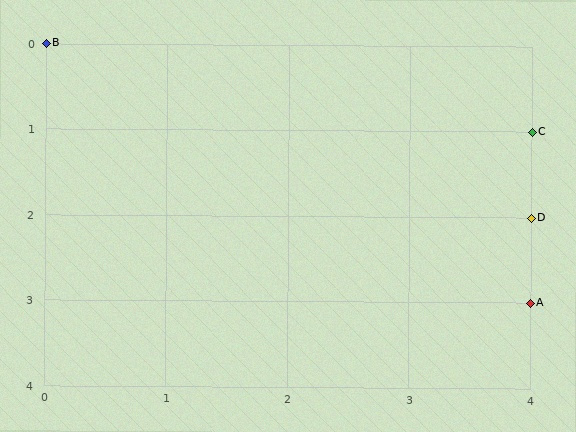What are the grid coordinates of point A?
Point A is at grid coordinates (4, 3).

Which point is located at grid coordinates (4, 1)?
Point C is at (4, 1).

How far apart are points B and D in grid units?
Points B and D are 4 columns and 2 rows apart (about 4.5 grid units diagonally).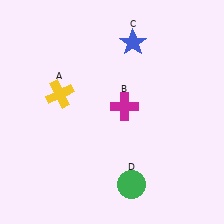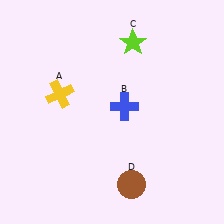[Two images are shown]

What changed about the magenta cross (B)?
In Image 1, B is magenta. In Image 2, it changed to blue.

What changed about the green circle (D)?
In Image 1, D is green. In Image 2, it changed to brown.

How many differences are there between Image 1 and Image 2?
There are 3 differences between the two images.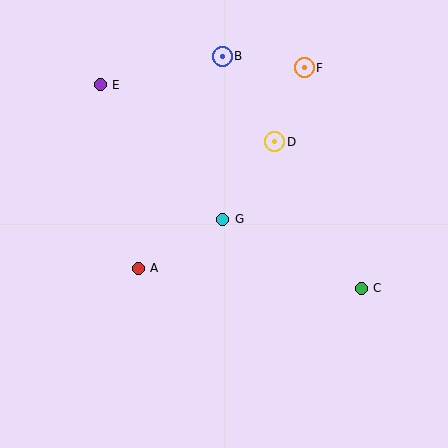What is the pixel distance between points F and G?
The distance between F and G is 172 pixels.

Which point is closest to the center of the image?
Point G at (223, 219) is closest to the center.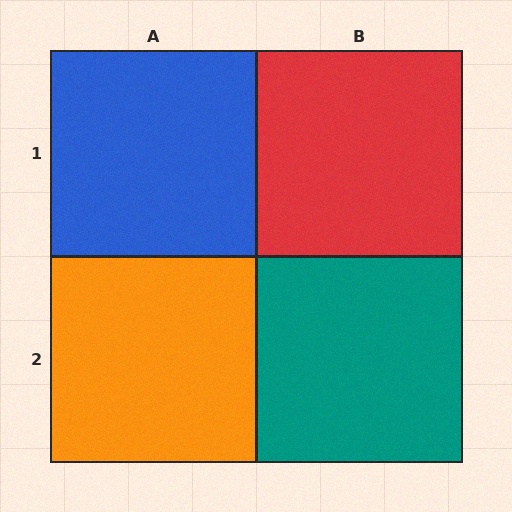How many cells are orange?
1 cell is orange.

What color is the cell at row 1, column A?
Blue.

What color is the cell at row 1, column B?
Red.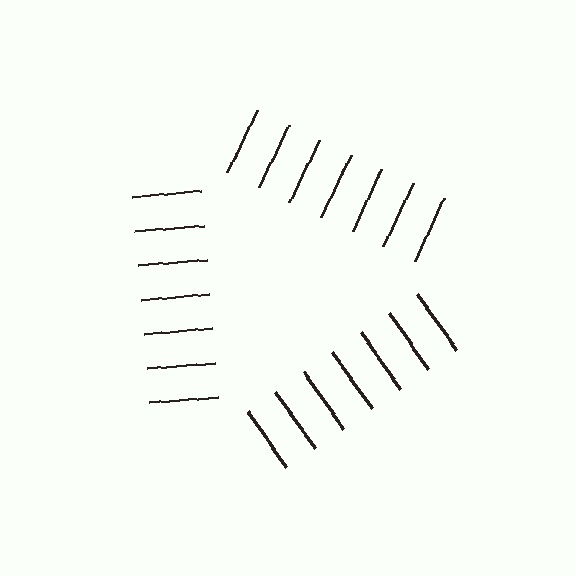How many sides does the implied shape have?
3 sides — the line-ends trace a triangle.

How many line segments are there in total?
21 — 7 along each of the 3 edges.